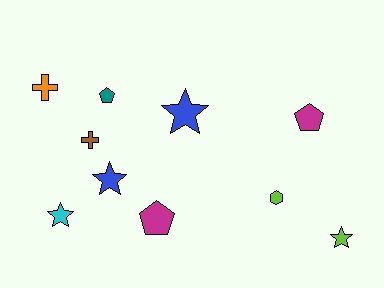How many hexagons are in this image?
There is 1 hexagon.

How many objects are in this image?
There are 10 objects.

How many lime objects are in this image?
There are 2 lime objects.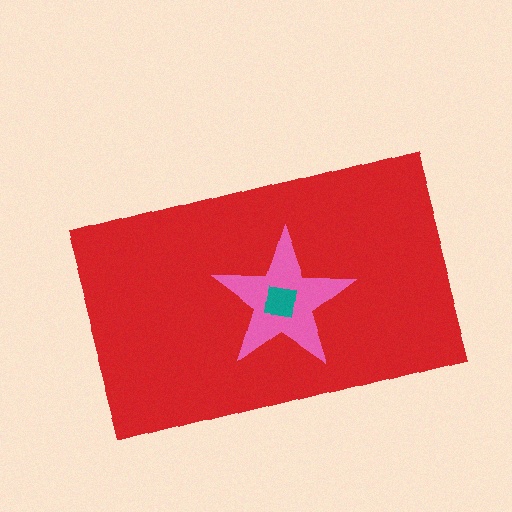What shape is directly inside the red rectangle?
The pink star.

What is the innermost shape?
The teal square.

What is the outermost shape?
The red rectangle.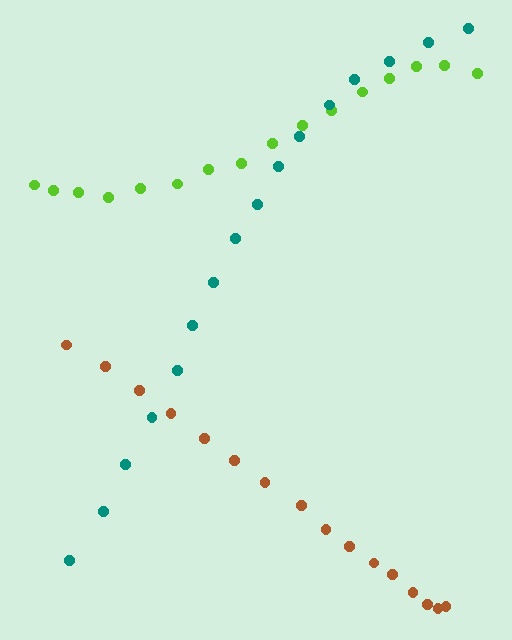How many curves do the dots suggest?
There are 3 distinct paths.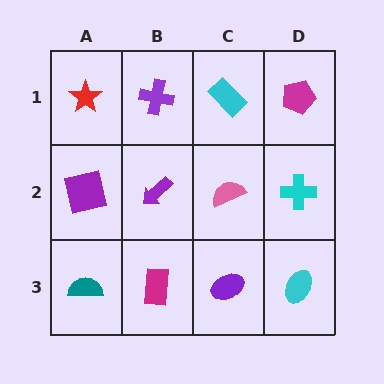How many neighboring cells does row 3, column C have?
3.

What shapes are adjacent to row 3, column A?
A purple square (row 2, column A), a magenta rectangle (row 3, column B).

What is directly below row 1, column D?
A cyan cross.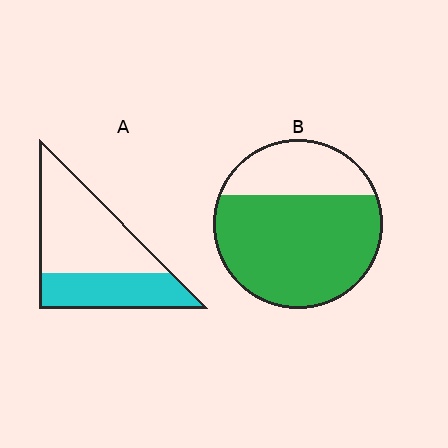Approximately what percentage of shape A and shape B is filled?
A is approximately 40% and B is approximately 70%.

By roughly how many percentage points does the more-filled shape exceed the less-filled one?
By roughly 35 percentage points (B over A).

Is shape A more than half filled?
No.